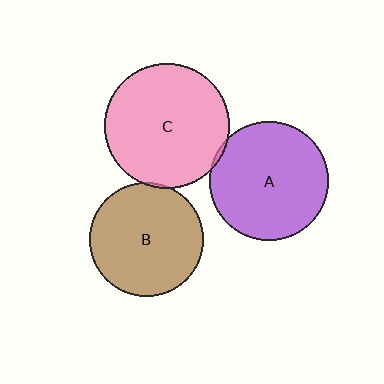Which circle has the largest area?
Circle C (pink).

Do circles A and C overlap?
Yes.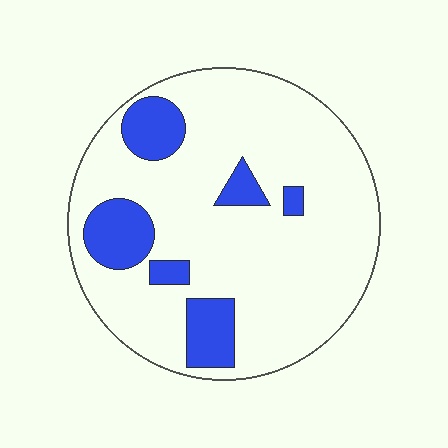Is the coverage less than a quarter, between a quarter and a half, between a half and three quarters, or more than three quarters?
Less than a quarter.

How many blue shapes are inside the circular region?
6.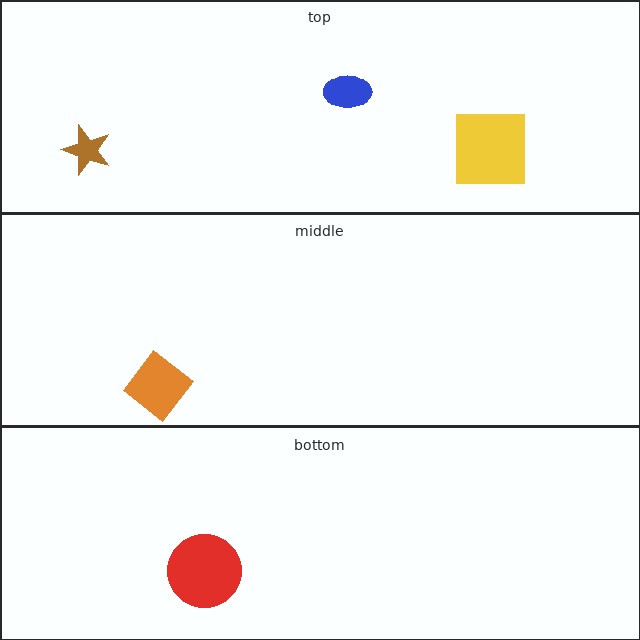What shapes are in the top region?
The blue ellipse, the brown star, the yellow square.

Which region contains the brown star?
The top region.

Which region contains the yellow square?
The top region.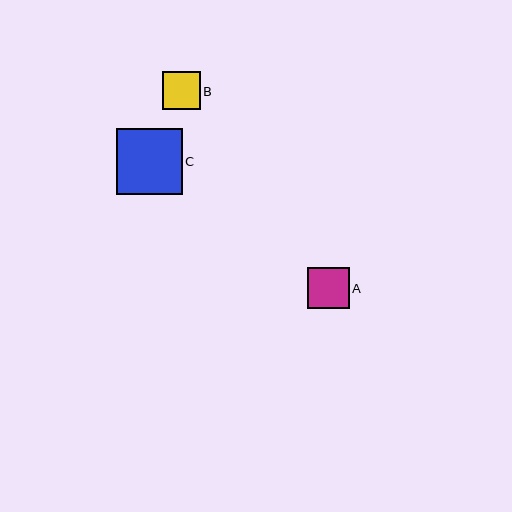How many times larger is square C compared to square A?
Square C is approximately 1.6 times the size of square A.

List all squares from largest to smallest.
From largest to smallest: C, A, B.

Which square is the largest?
Square C is the largest with a size of approximately 66 pixels.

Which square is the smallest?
Square B is the smallest with a size of approximately 38 pixels.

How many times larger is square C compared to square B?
Square C is approximately 1.7 times the size of square B.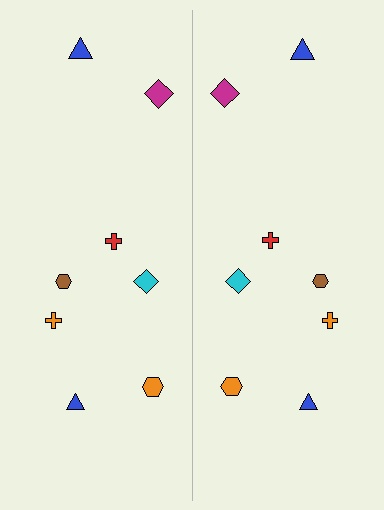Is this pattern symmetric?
Yes, this pattern has bilateral (reflection) symmetry.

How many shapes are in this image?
There are 16 shapes in this image.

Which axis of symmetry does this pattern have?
The pattern has a vertical axis of symmetry running through the center of the image.